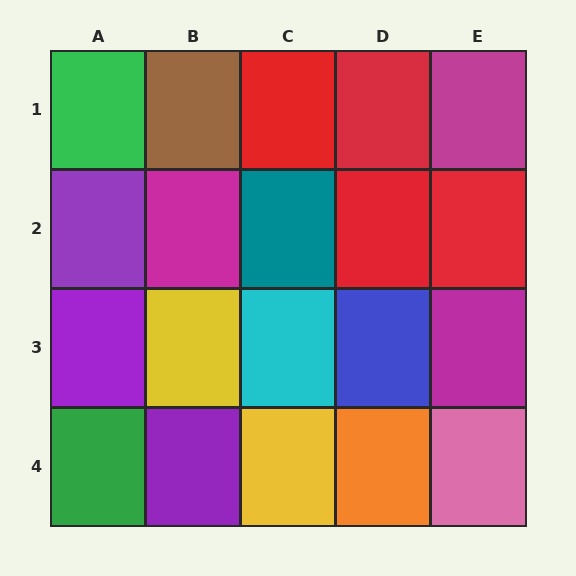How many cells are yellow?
2 cells are yellow.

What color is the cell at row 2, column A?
Purple.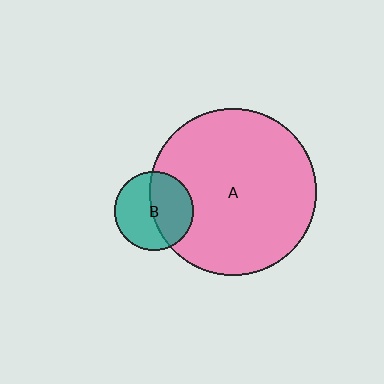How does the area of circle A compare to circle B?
Approximately 4.5 times.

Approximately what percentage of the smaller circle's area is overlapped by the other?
Approximately 50%.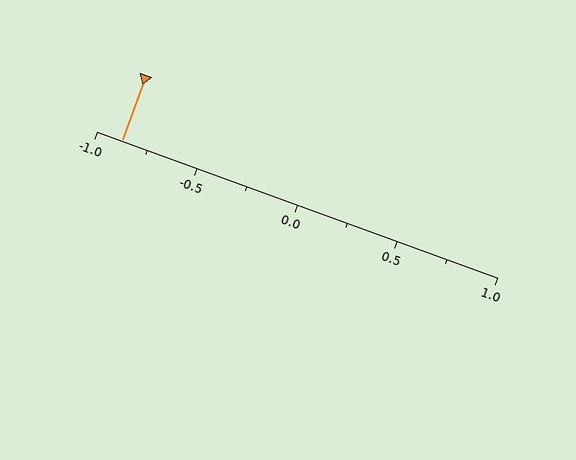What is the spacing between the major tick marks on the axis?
The major ticks are spaced 0.5 apart.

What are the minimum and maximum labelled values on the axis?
The axis runs from -1.0 to 1.0.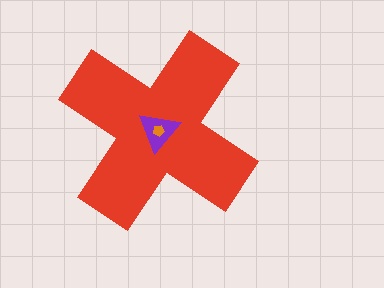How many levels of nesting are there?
3.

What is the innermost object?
The orange pentagon.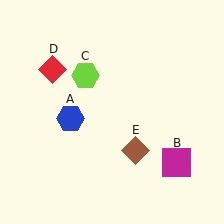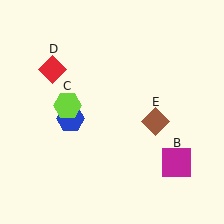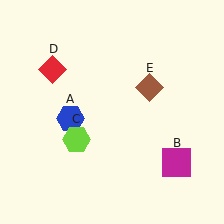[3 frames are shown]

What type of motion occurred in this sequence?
The lime hexagon (object C), brown diamond (object E) rotated counterclockwise around the center of the scene.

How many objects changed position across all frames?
2 objects changed position: lime hexagon (object C), brown diamond (object E).